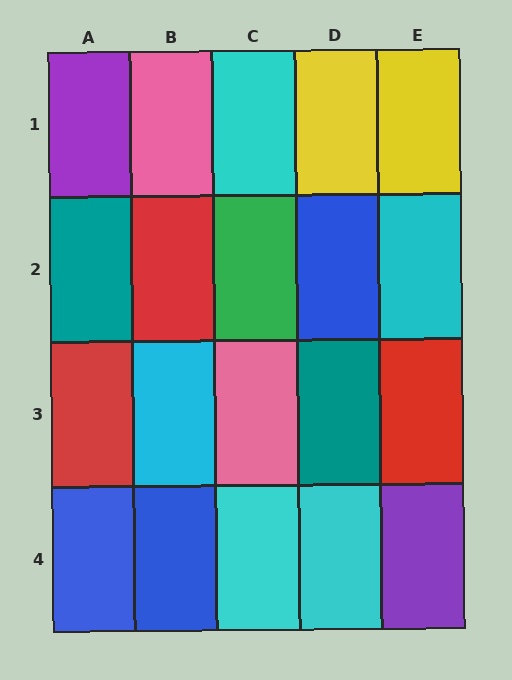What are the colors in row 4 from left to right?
Blue, blue, cyan, cyan, purple.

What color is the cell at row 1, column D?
Yellow.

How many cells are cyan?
5 cells are cyan.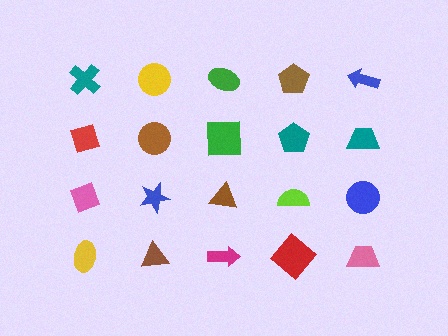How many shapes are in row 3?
5 shapes.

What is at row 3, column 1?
A pink diamond.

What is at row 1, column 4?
A brown pentagon.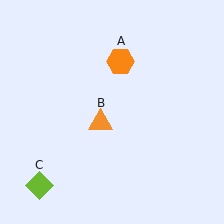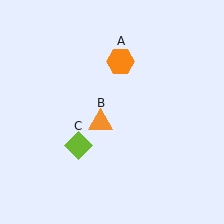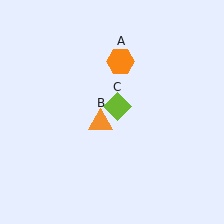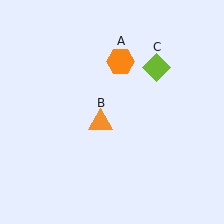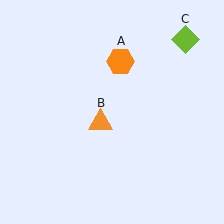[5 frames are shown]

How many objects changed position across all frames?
1 object changed position: lime diamond (object C).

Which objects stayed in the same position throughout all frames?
Orange hexagon (object A) and orange triangle (object B) remained stationary.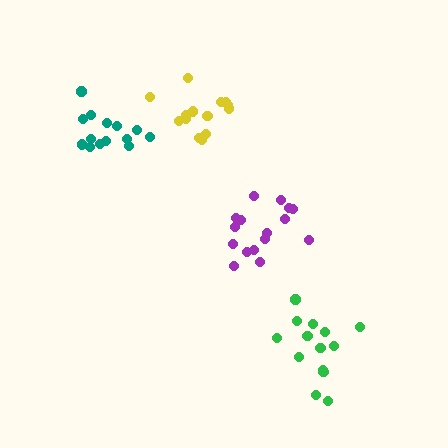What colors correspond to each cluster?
The clusters are colored: yellow, purple, green, teal.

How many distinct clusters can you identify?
There are 4 distinct clusters.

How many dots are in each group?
Group 1: 14 dots, Group 2: 16 dots, Group 3: 14 dots, Group 4: 14 dots (58 total).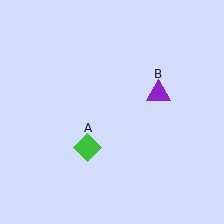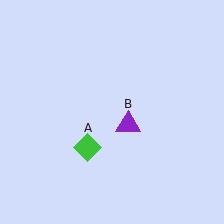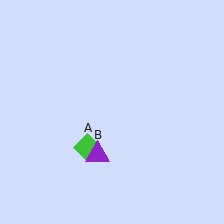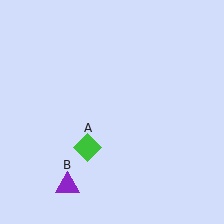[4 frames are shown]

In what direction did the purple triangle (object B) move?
The purple triangle (object B) moved down and to the left.